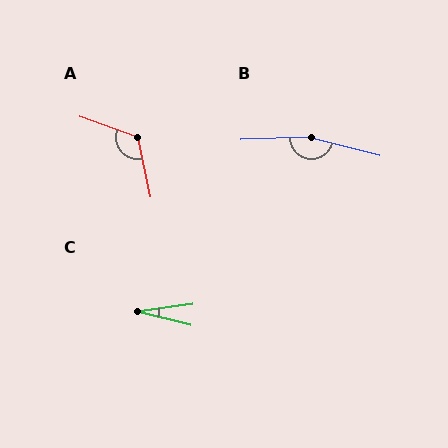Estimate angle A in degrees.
Approximately 121 degrees.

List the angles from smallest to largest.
C (22°), A (121°), B (164°).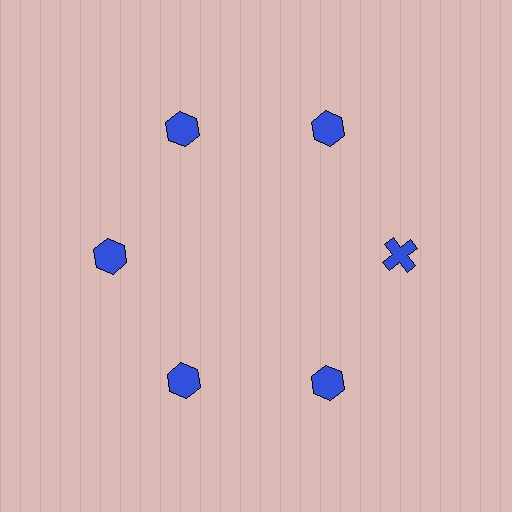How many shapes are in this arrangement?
There are 6 shapes arranged in a ring pattern.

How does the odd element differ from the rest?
It has a different shape: cross instead of hexagon.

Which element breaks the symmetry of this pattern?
The blue cross at roughly the 3 o'clock position breaks the symmetry. All other shapes are blue hexagons.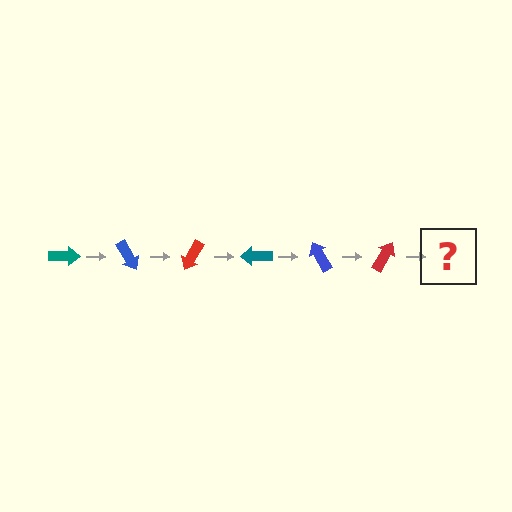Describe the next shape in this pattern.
It should be a teal arrow, rotated 360 degrees from the start.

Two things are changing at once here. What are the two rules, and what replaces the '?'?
The two rules are that it rotates 60 degrees each step and the color cycles through teal, blue, and red. The '?' should be a teal arrow, rotated 360 degrees from the start.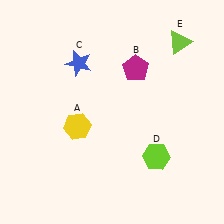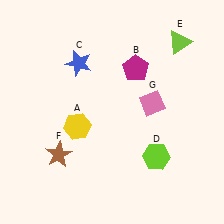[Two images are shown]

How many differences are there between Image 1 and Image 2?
There are 2 differences between the two images.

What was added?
A brown star (F), a pink diamond (G) were added in Image 2.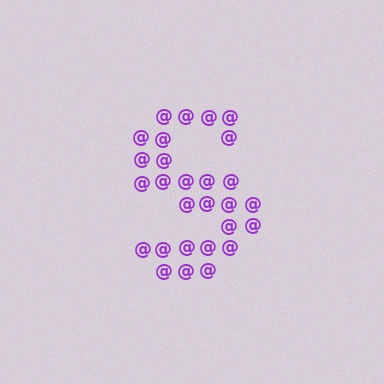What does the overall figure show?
The overall figure shows the letter S.